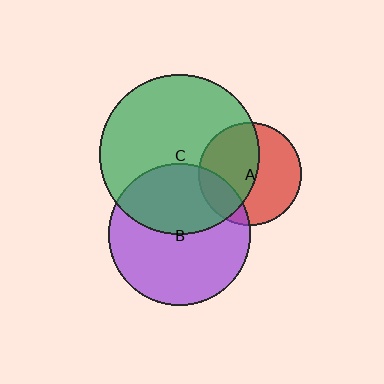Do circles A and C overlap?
Yes.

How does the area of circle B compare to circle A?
Approximately 1.9 times.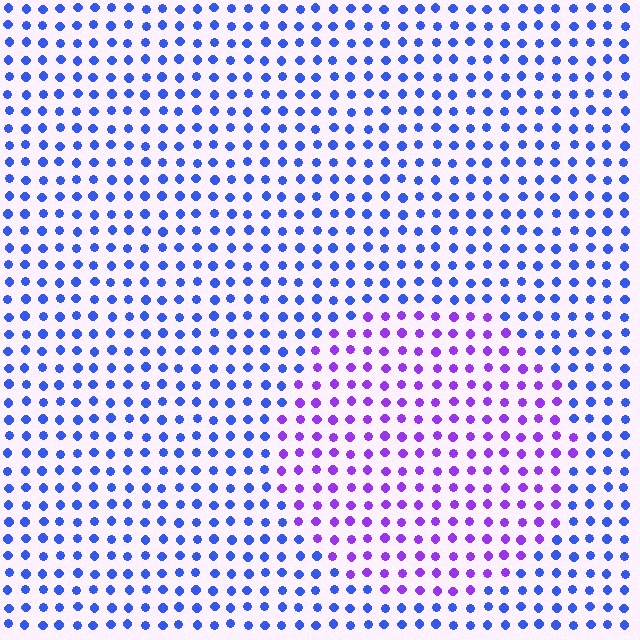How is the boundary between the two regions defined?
The boundary is defined purely by a slight shift in hue (about 45 degrees). Spacing, size, and orientation are identical on both sides.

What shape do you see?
I see a circle.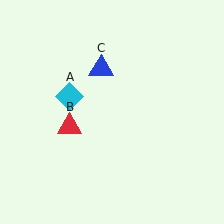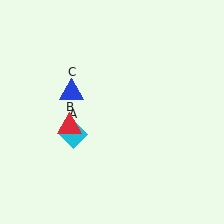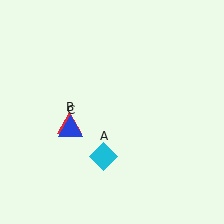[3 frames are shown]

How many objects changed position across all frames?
2 objects changed position: cyan diamond (object A), blue triangle (object C).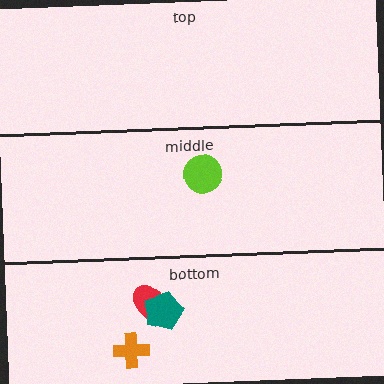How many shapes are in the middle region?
1.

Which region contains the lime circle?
The middle region.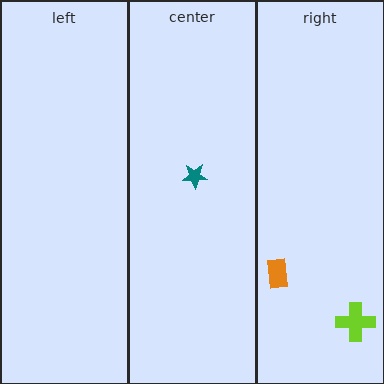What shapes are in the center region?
The teal star.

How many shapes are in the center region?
1.